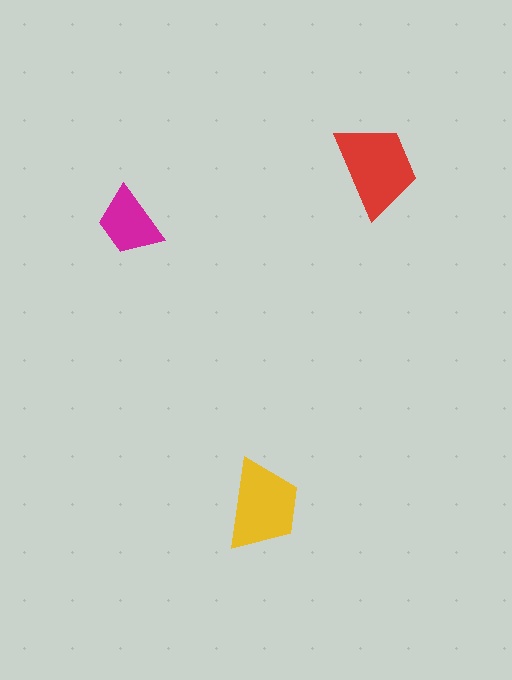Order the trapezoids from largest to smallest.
the red one, the yellow one, the magenta one.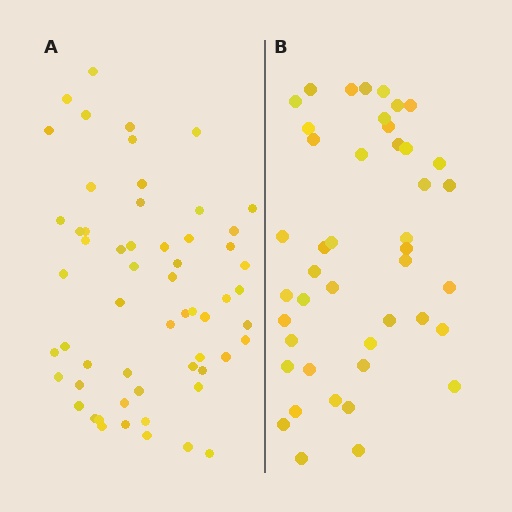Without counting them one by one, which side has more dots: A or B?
Region A (the left region) has more dots.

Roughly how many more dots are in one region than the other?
Region A has approximately 15 more dots than region B.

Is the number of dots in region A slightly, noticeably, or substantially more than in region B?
Region A has noticeably more, but not dramatically so. The ratio is roughly 1.3 to 1.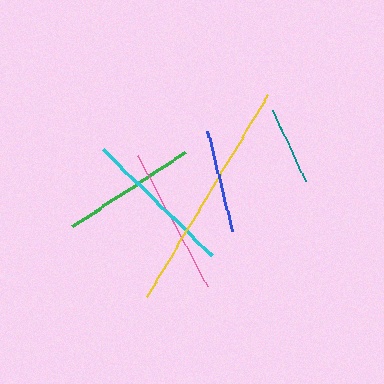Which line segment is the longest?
The yellow line is the longest at approximately 236 pixels.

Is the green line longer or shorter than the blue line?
The green line is longer than the blue line.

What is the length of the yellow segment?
The yellow segment is approximately 236 pixels long.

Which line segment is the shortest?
The teal line is the shortest at approximately 78 pixels.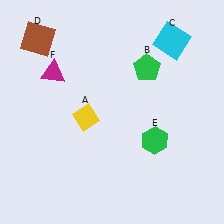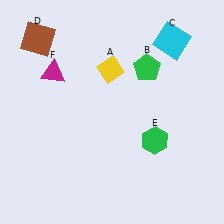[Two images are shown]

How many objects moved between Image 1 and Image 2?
1 object moved between the two images.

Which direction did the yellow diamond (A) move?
The yellow diamond (A) moved up.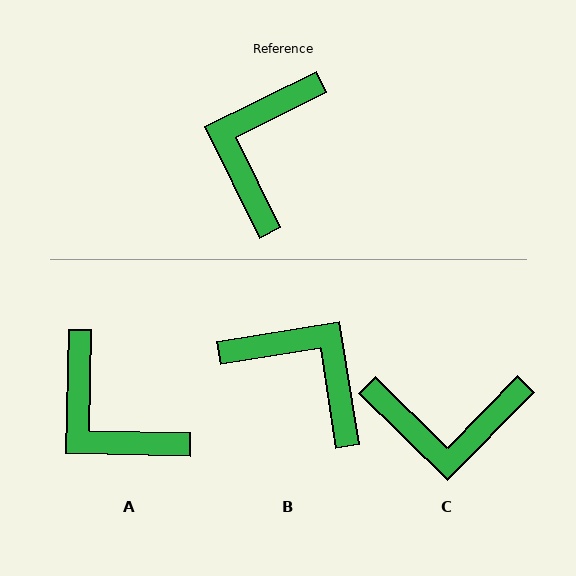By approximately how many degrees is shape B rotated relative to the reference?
Approximately 107 degrees clockwise.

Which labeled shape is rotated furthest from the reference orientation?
C, about 109 degrees away.